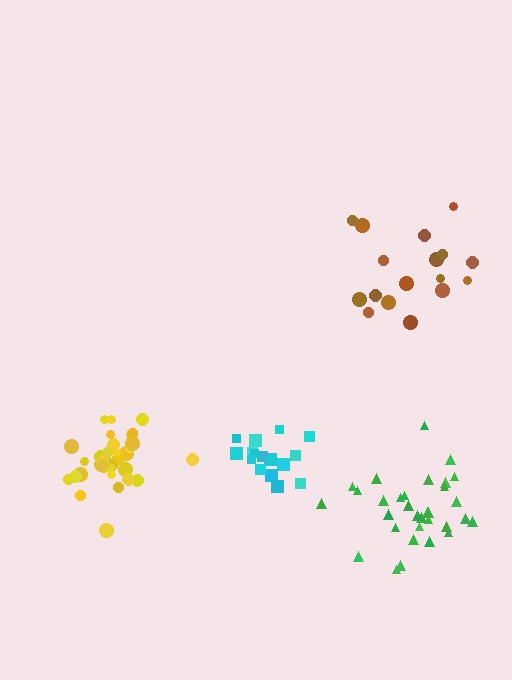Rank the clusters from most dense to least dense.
yellow, cyan, green, brown.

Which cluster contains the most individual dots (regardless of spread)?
Yellow (35).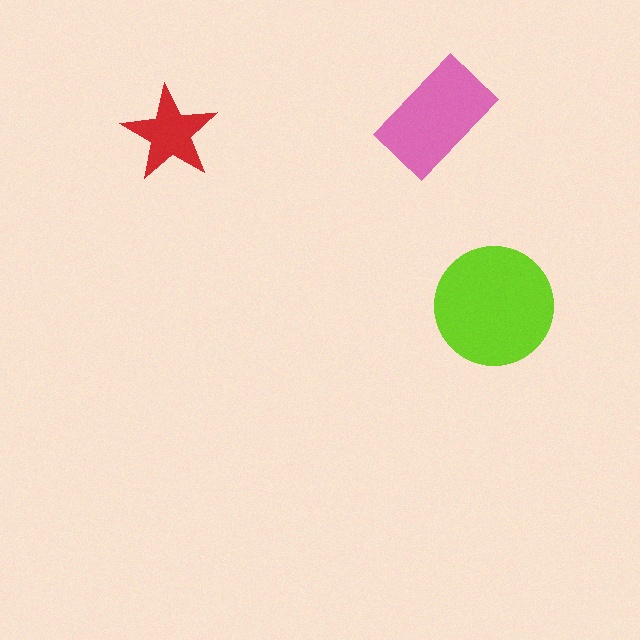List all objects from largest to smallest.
The lime circle, the pink rectangle, the red star.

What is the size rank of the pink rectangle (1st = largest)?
2nd.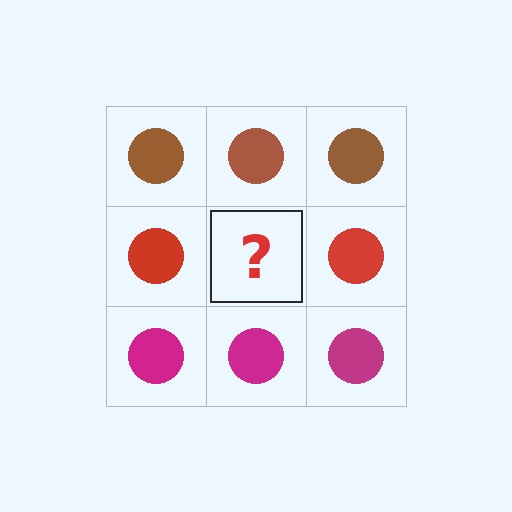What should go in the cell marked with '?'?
The missing cell should contain a red circle.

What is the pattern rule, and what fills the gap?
The rule is that each row has a consistent color. The gap should be filled with a red circle.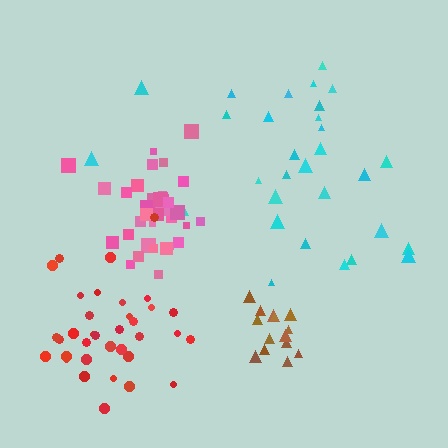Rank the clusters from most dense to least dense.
pink, brown, red, cyan.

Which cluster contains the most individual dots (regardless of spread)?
Pink (35).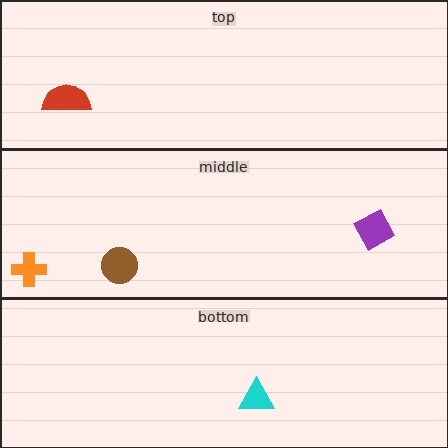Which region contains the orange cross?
The middle region.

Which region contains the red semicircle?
The top region.